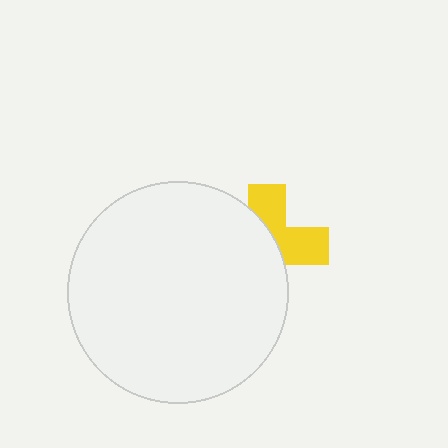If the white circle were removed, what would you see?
You would see the complete yellow cross.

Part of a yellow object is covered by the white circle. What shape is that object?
It is a cross.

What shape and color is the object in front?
The object in front is a white circle.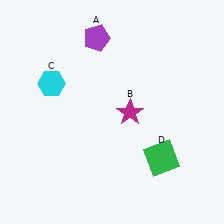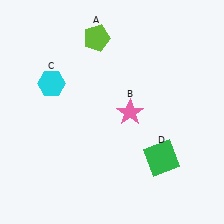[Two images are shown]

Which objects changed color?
A changed from purple to lime. B changed from magenta to pink.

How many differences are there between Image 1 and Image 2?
There are 2 differences between the two images.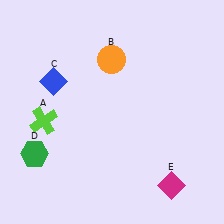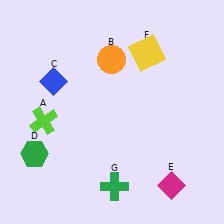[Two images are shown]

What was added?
A yellow square (F), a green cross (G) were added in Image 2.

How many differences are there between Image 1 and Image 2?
There are 2 differences between the two images.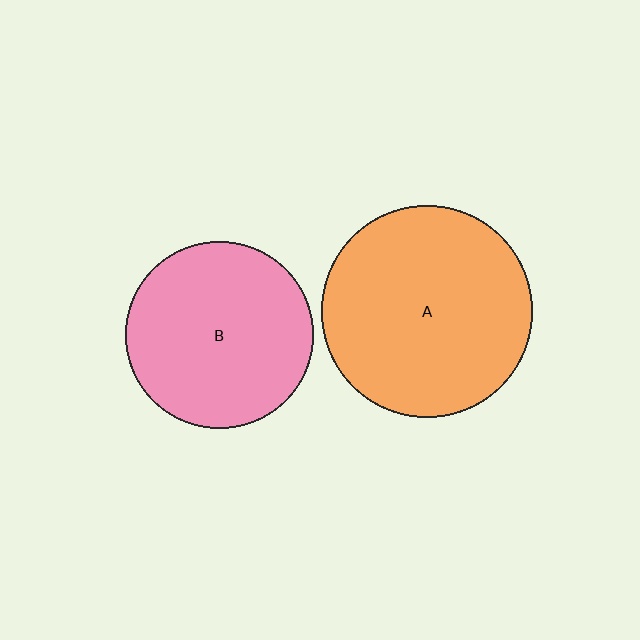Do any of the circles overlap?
No, none of the circles overlap.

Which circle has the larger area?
Circle A (orange).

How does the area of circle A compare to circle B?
Approximately 1.3 times.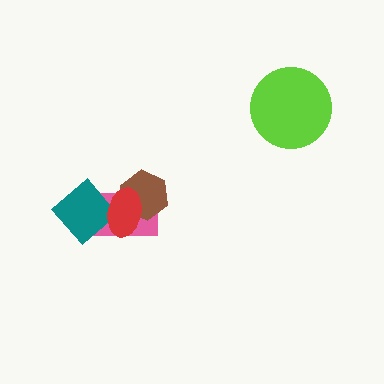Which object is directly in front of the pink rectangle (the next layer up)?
The teal diamond is directly in front of the pink rectangle.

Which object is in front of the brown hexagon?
The red ellipse is in front of the brown hexagon.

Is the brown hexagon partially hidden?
Yes, it is partially covered by another shape.